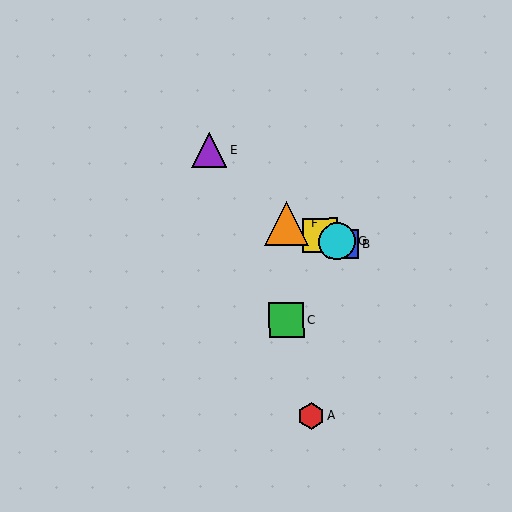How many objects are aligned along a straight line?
4 objects (B, D, F, G) are aligned along a straight line.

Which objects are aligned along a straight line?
Objects B, D, F, G are aligned along a straight line.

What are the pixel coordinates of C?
Object C is at (286, 320).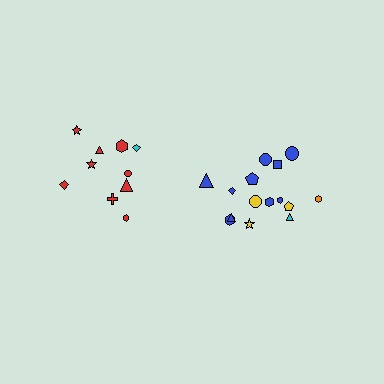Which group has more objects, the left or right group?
The right group.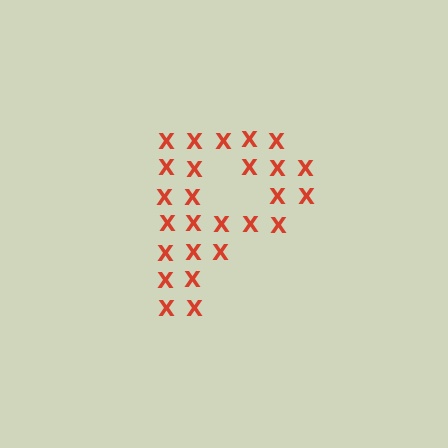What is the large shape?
The large shape is the letter P.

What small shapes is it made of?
It is made of small letter X's.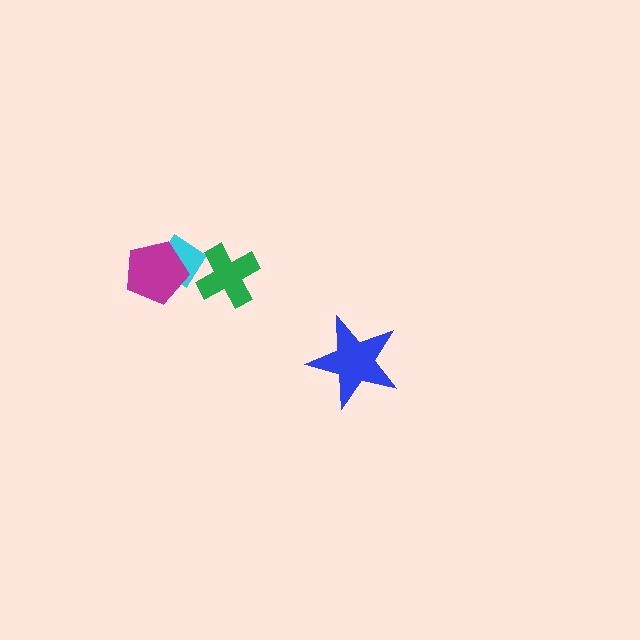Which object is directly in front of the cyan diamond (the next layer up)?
The magenta pentagon is directly in front of the cyan diamond.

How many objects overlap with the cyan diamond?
2 objects overlap with the cyan diamond.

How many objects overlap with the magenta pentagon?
1 object overlaps with the magenta pentagon.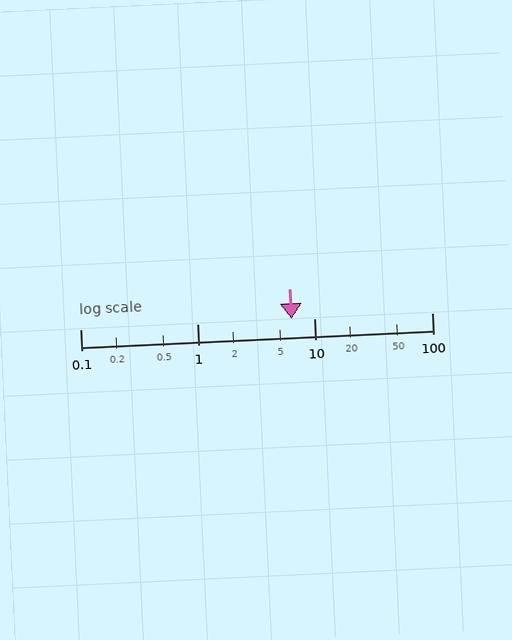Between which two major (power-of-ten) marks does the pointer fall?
The pointer is between 1 and 10.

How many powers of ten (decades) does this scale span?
The scale spans 3 decades, from 0.1 to 100.